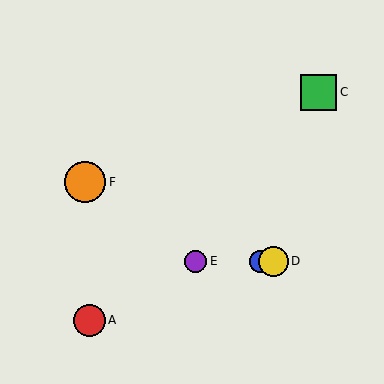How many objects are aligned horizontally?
3 objects (B, D, E) are aligned horizontally.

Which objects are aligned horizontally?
Objects B, D, E are aligned horizontally.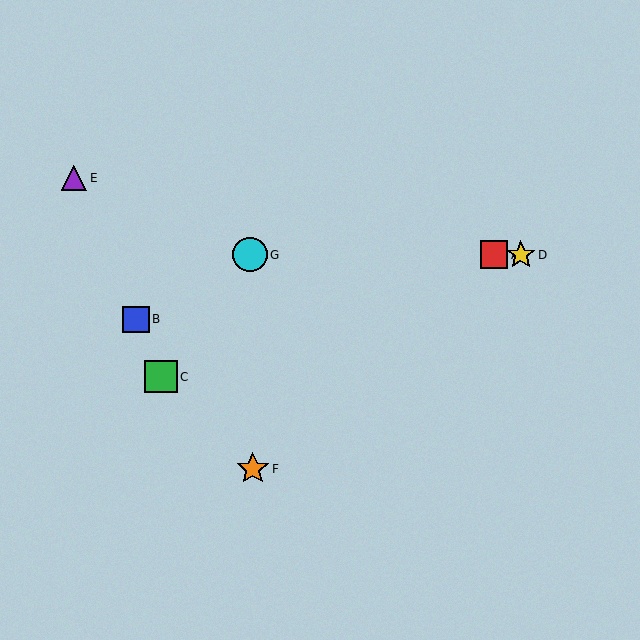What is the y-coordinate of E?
Object E is at y≈178.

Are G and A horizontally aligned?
Yes, both are at y≈255.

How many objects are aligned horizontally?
3 objects (A, D, G) are aligned horizontally.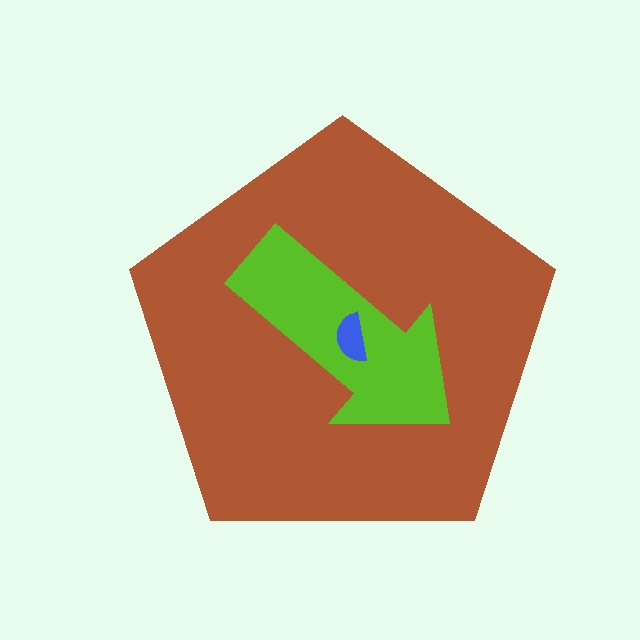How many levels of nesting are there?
3.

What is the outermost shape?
The brown pentagon.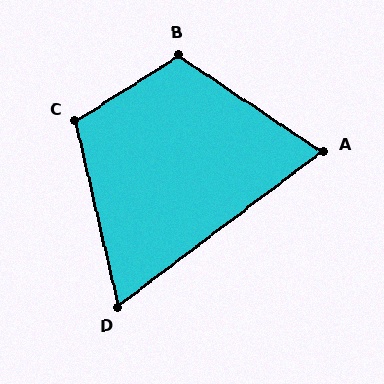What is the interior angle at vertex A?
Approximately 71 degrees (acute).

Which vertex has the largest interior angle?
B, at approximately 114 degrees.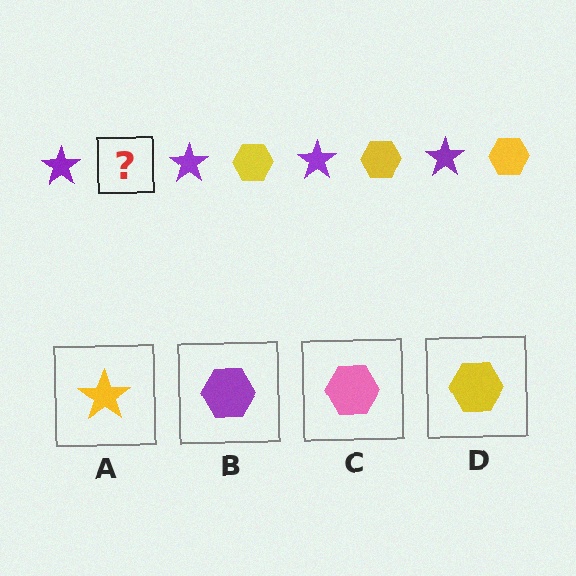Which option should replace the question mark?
Option D.